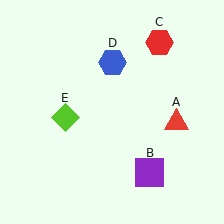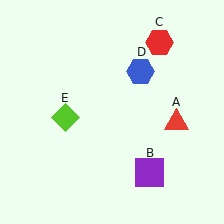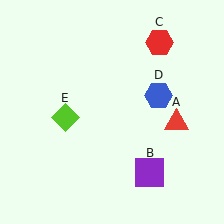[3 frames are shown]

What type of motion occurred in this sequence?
The blue hexagon (object D) rotated clockwise around the center of the scene.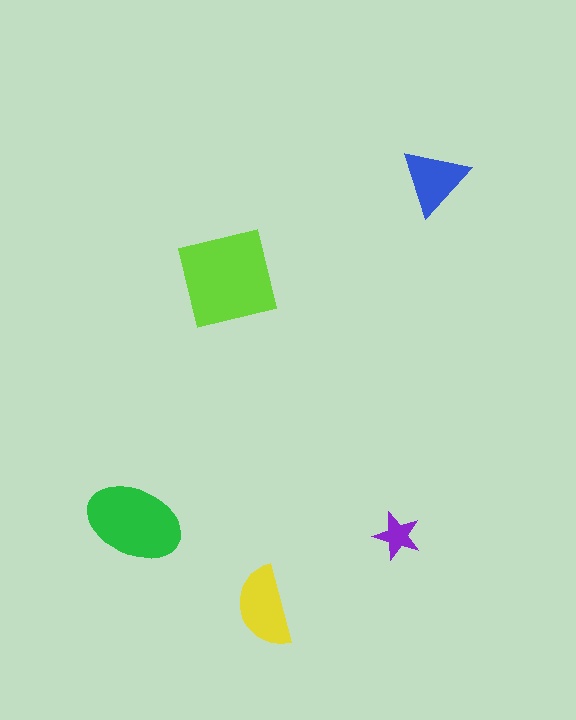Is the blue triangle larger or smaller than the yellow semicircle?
Smaller.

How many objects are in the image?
There are 5 objects in the image.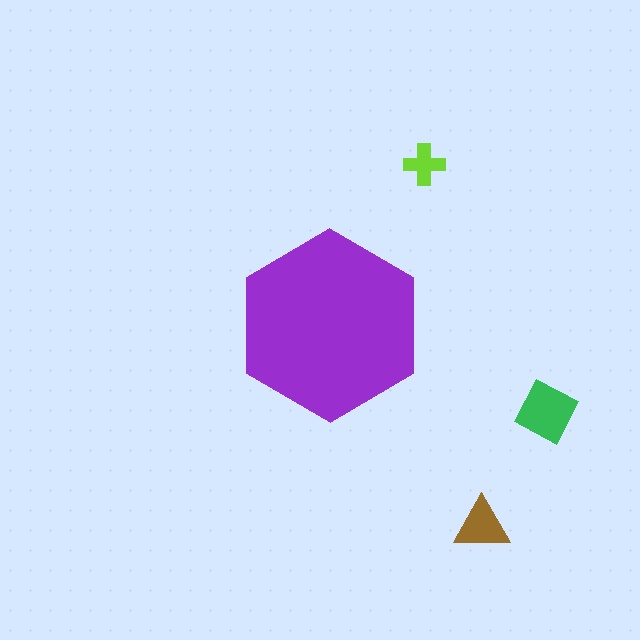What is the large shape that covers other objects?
A purple hexagon.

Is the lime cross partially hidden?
No, the lime cross is fully visible.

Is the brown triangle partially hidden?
No, the brown triangle is fully visible.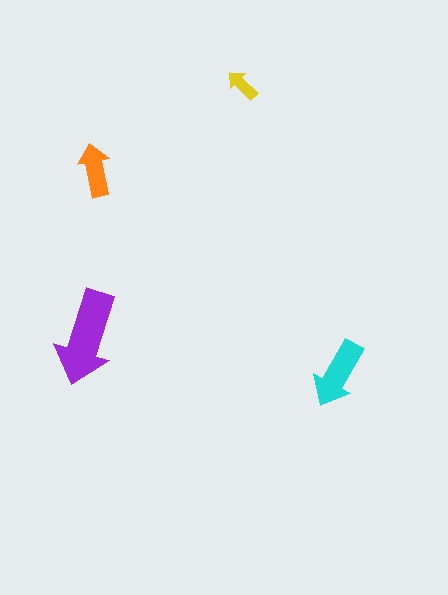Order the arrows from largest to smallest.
the purple one, the cyan one, the orange one, the yellow one.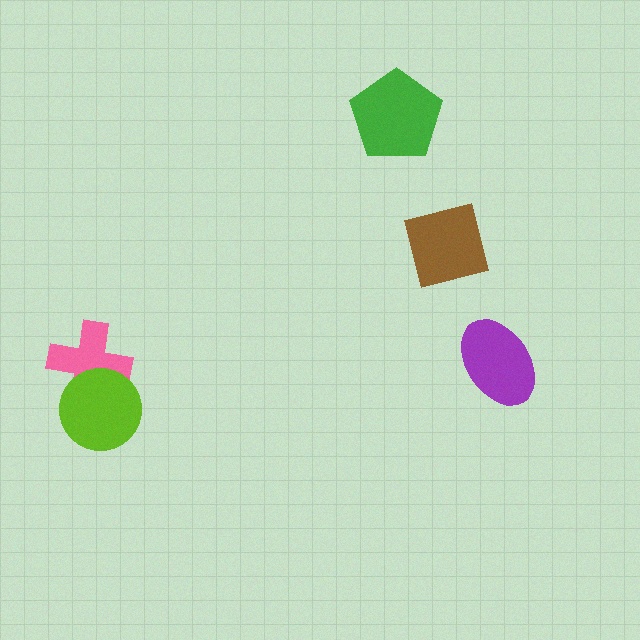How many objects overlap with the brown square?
0 objects overlap with the brown square.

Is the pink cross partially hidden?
Yes, it is partially covered by another shape.